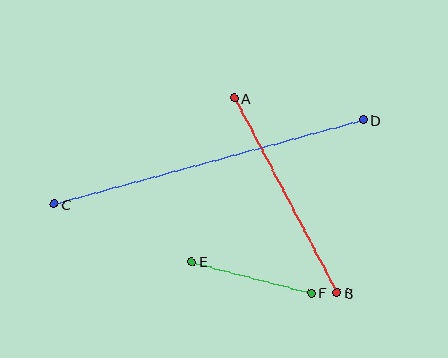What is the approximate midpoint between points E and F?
The midpoint is at approximately (252, 277) pixels.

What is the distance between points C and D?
The distance is approximately 320 pixels.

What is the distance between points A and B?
The distance is approximately 220 pixels.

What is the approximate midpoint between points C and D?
The midpoint is at approximately (209, 162) pixels.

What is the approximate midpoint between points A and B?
The midpoint is at approximately (286, 195) pixels.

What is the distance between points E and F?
The distance is approximately 124 pixels.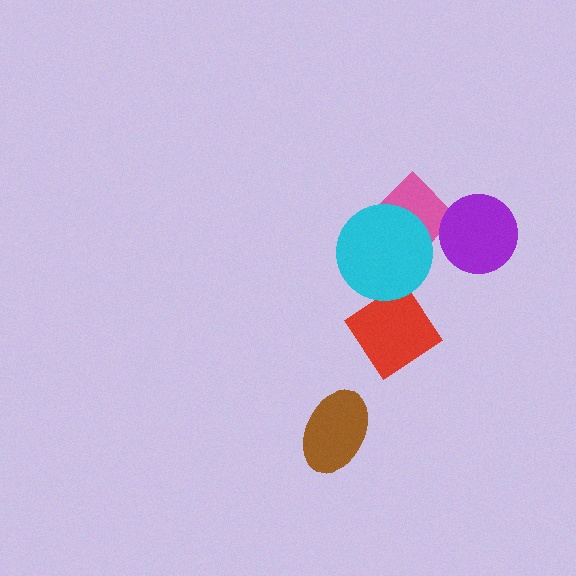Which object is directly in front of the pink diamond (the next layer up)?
The cyan circle is directly in front of the pink diamond.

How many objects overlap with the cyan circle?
2 objects overlap with the cyan circle.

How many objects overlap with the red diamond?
1 object overlaps with the red diamond.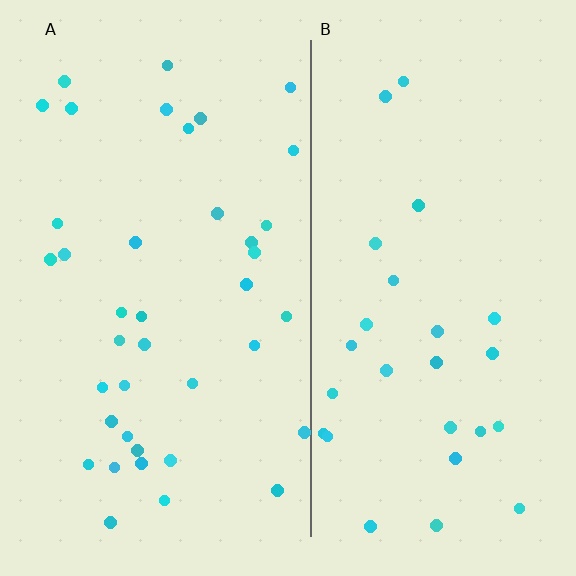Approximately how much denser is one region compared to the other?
Approximately 1.4× — region A over region B.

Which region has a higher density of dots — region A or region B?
A (the left).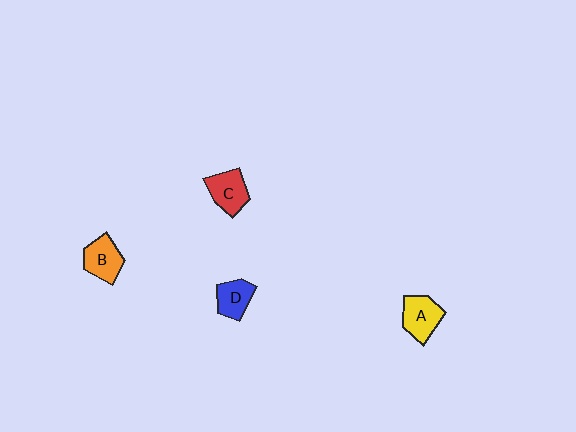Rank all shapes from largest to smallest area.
From largest to smallest: A (yellow), C (red), B (orange), D (blue).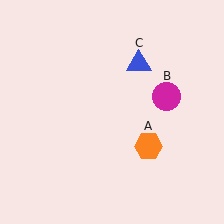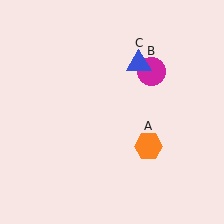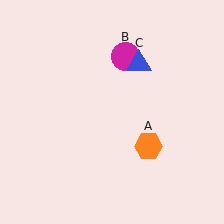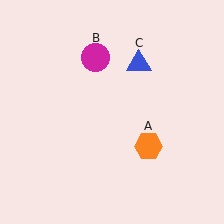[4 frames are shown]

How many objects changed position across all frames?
1 object changed position: magenta circle (object B).